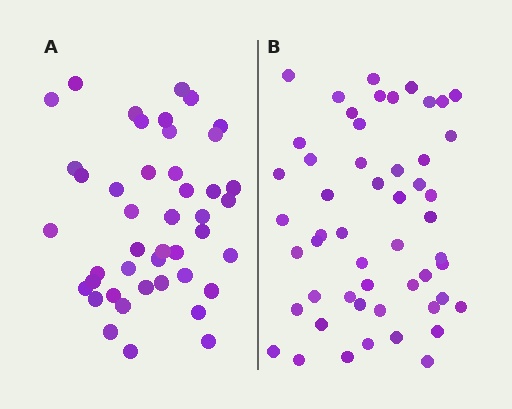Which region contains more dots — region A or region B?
Region B (the right region) has more dots.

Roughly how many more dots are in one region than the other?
Region B has roughly 8 or so more dots than region A.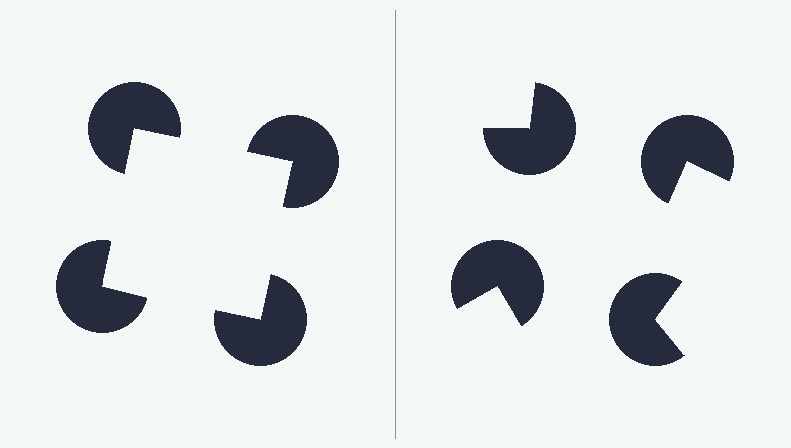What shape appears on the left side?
An illusory square.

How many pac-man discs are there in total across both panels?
8 — 4 on each side.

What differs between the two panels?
The pac-man discs are positioned identically on both sides; only the wedge orientations differ. On the left they align to a square; on the right they are misaligned.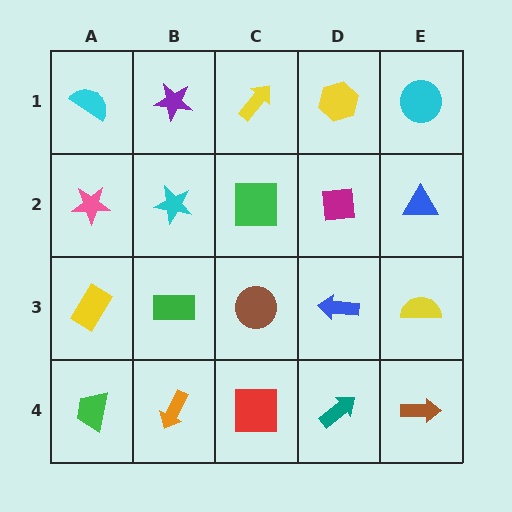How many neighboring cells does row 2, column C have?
4.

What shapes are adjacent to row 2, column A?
A cyan semicircle (row 1, column A), a yellow rectangle (row 3, column A), a cyan star (row 2, column B).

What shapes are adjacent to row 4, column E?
A yellow semicircle (row 3, column E), a teal arrow (row 4, column D).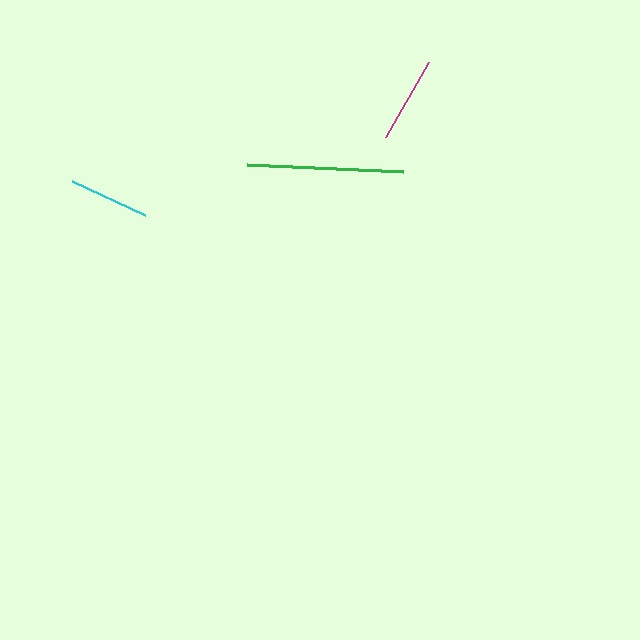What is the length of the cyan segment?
The cyan segment is approximately 82 pixels long.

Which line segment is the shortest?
The cyan line is the shortest at approximately 82 pixels.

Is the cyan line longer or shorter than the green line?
The green line is longer than the cyan line.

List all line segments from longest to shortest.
From longest to shortest: green, magenta, cyan.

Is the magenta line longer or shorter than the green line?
The green line is longer than the magenta line.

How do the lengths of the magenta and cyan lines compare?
The magenta and cyan lines are approximately the same length.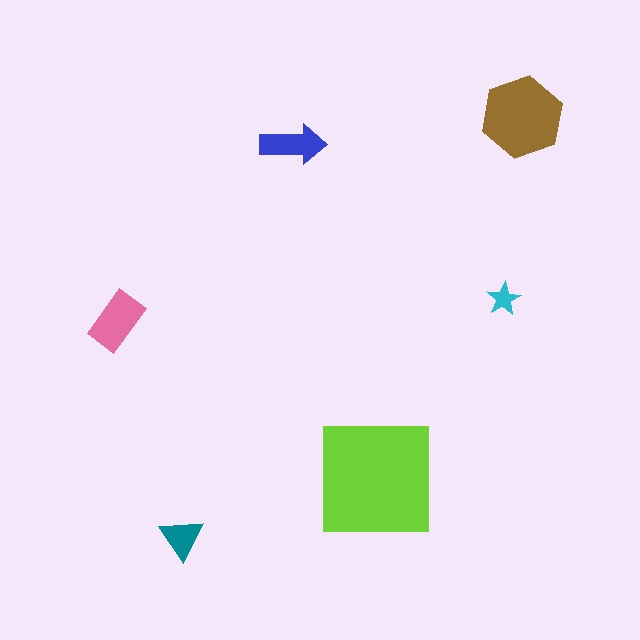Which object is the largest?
The lime square.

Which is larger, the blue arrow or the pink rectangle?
The pink rectangle.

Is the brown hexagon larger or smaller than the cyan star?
Larger.